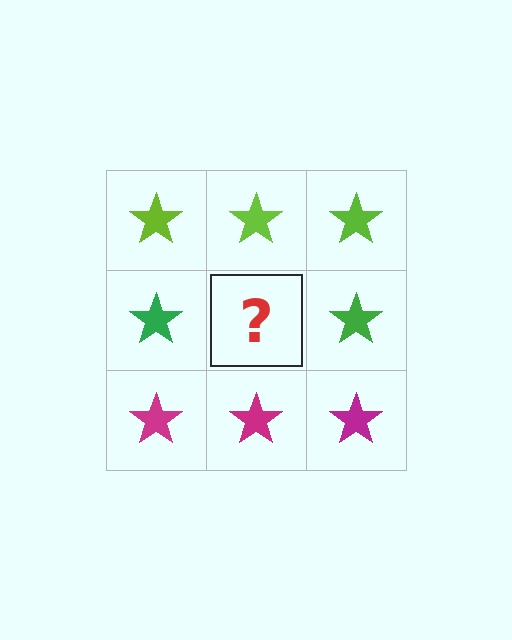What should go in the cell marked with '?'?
The missing cell should contain a green star.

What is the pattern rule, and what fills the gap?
The rule is that each row has a consistent color. The gap should be filled with a green star.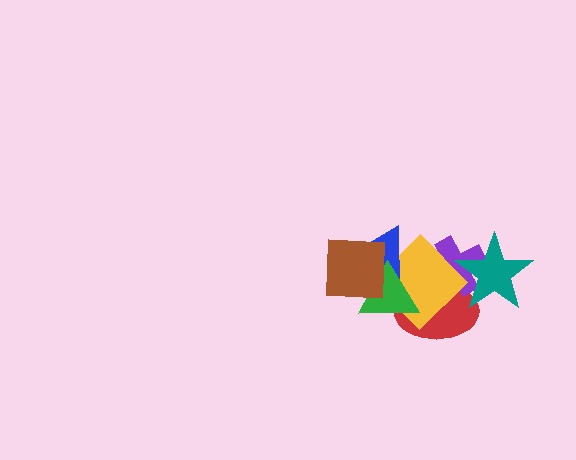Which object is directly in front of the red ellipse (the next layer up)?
The purple cross is directly in front of the red ellipse.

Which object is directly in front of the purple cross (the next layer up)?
The yellow diamond is directly in front of the purple cross.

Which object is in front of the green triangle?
The brown square is in front of the green triangle.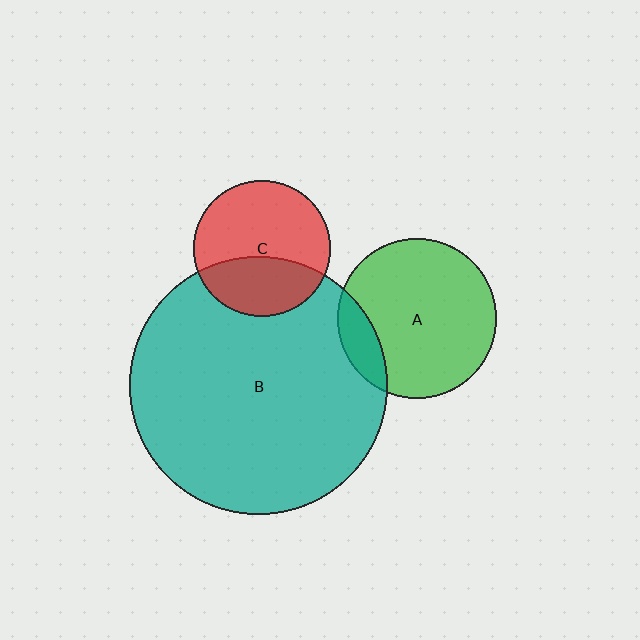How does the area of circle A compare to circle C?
Approximately 1.4 times.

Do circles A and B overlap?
Yes.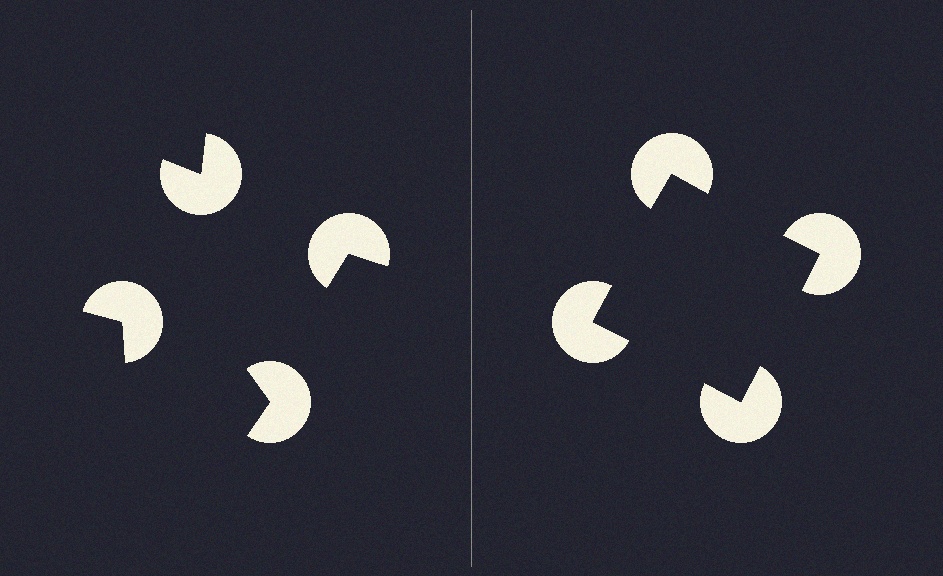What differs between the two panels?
The pac-man discs are positioned identically on both sides; only the wedge orientations differ. On the right they align to a square; on the left they are misaligned.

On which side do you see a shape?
An illusory square appears on the right side. On the left side the wedge cuts are rotated, so no coherent shape forms.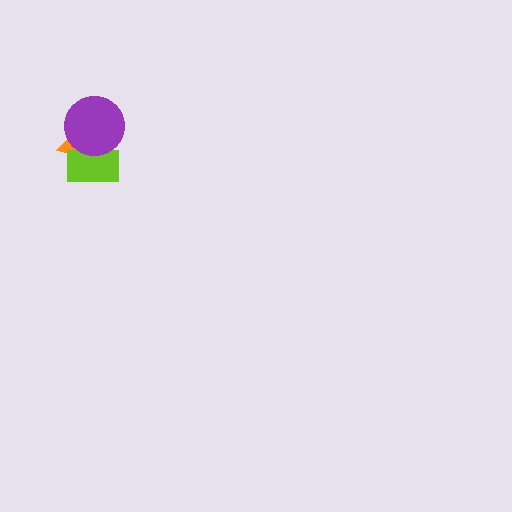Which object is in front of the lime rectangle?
The purple circle is in front of the lime rectangle.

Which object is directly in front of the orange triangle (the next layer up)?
The lime rectangle is directly in front of the orange triangle.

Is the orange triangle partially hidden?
Yes, it is partially covered by another shape.